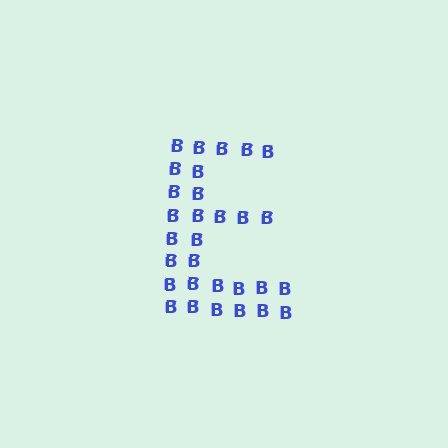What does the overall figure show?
The overall figure shows the letter E.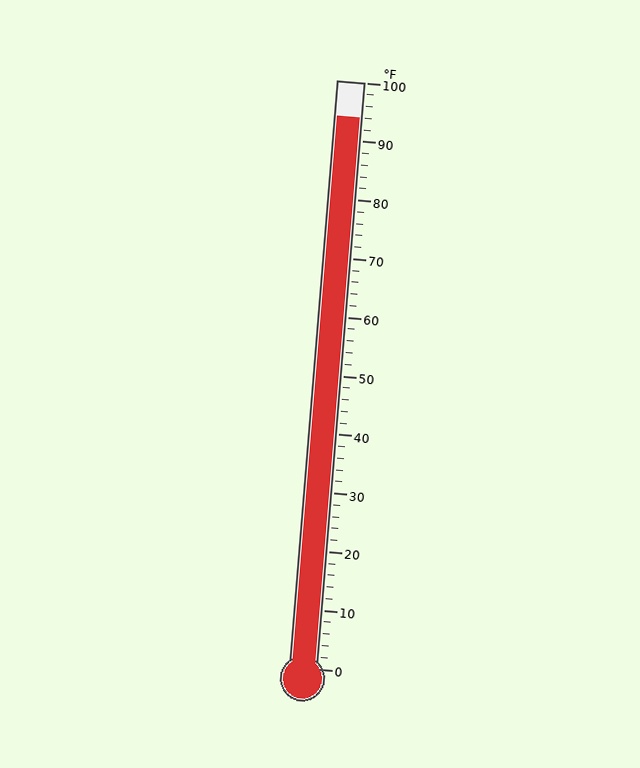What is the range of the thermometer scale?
The thermometer scale ranges from 0°F to 100°F.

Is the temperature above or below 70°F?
The temperature is above 70°F.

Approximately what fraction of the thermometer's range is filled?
The thermometer is filled to approximately 95% of its range.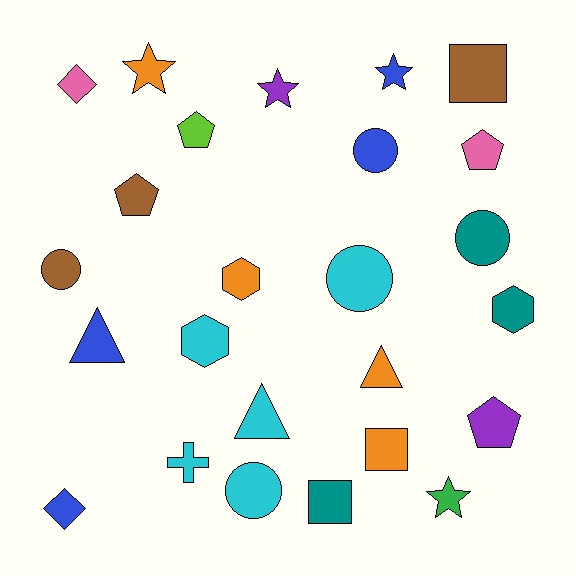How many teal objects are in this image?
There are 3 teal objects.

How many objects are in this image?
There are 25 objects.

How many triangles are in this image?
There are 3 triangles.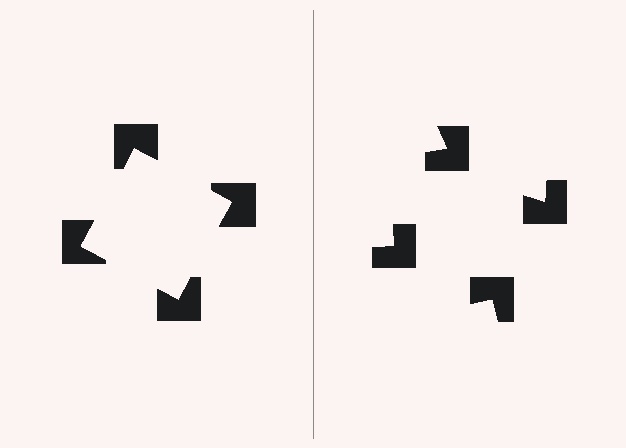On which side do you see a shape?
An illusory square appears on the left side. On the right side the wedge cuts are rotated, so no coherent shape forms.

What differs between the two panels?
The notched squares are positioned identically on both sides; only the wedge orientations differ. On the left they align to a square; on the right they are misaligned.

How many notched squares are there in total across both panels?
8 — 4 on each side.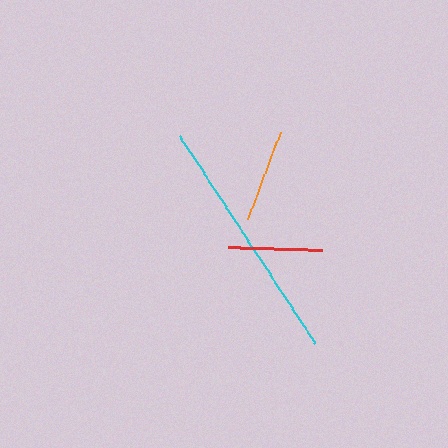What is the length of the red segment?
The red segment is approximately 93 pixels long.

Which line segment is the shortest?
The orange line is the shortest at approximately 93 pixels.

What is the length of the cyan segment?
The cyan segment is approximately 248 pixels long.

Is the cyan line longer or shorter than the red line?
The cyan line is longer than the red line.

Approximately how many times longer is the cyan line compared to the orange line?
The cyan line is approximately 2.7 times the length of the orange line.